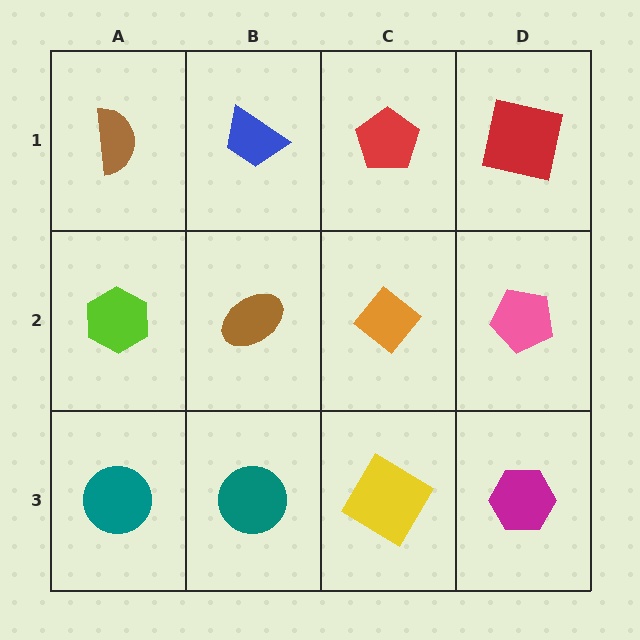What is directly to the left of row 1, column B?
A brown semicircle.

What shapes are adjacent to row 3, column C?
An orange diamond (row 2, column C), a teal circle (row 3, column B), a magenta hexagon (row 3, column D).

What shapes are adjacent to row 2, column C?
A red pentagon (row 1, column C), a yellow diamond (row 3, column C), a brown ellipse (row 2, column B), a pink pentagon (row 2, column D).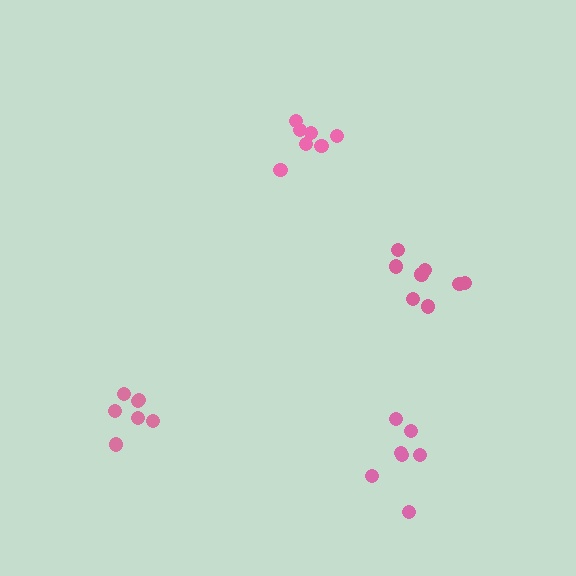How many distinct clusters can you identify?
There are 4 distinct clusters.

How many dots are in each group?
Group 1: 7 dots, Group 2: 7 dots, Group 3: 7 dots, Group 4: 8 dots (29 total).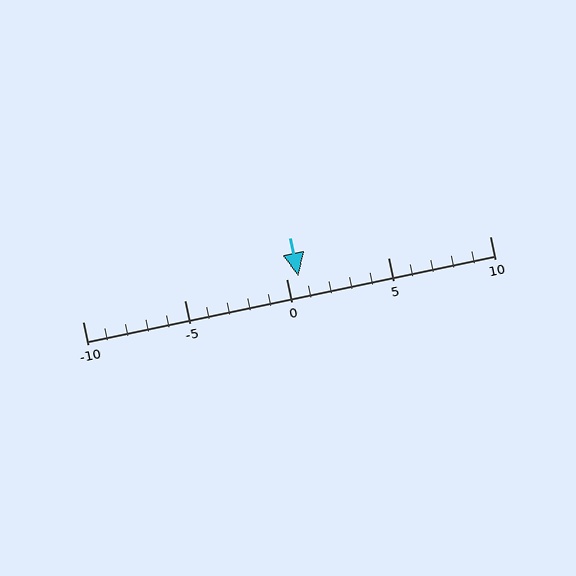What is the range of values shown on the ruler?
The ruler shows values from -10 to 10.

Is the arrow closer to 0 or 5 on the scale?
The arrow is closer to 0.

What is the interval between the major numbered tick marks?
The major tick marks are spaced 5 units apart.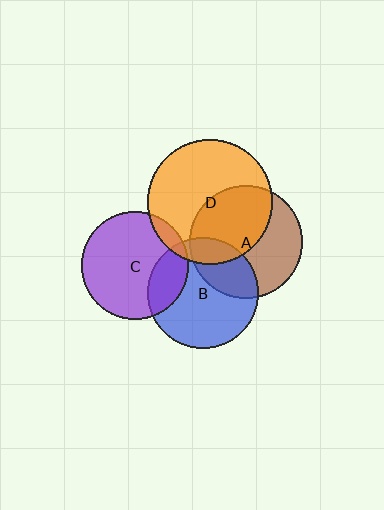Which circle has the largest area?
Circle D (orange).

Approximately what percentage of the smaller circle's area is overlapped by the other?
Approximately 20%.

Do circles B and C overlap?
Yes.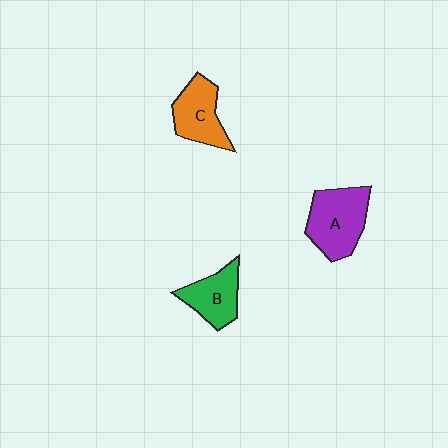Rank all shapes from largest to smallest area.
From largest to smallest: A (purple), C (orange), B (green).